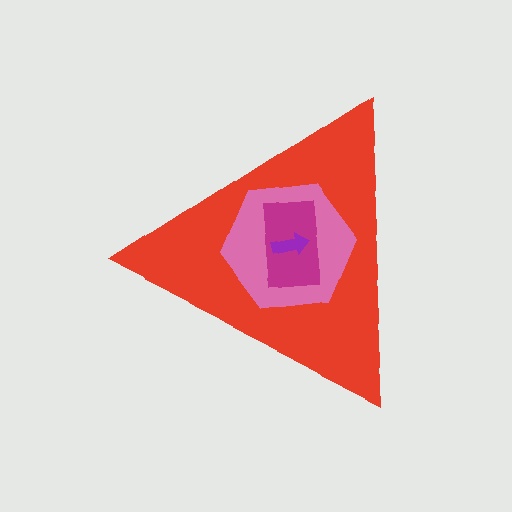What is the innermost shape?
The purple arrow.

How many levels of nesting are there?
4.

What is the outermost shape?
The red triangle.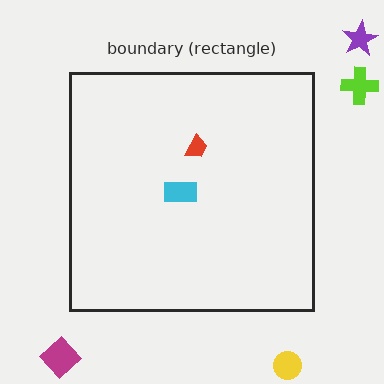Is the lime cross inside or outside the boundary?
Outside.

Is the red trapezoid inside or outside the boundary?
Inside.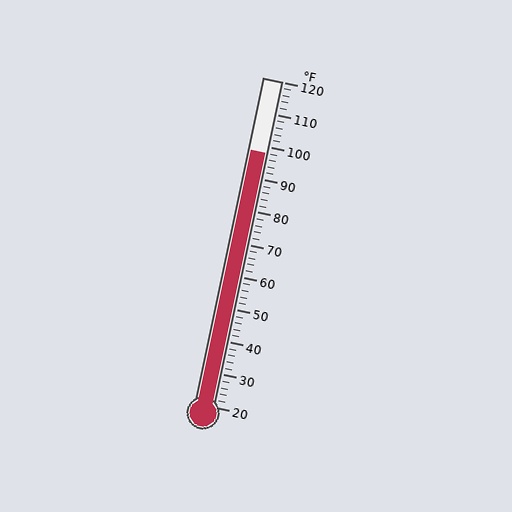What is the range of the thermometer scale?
The thermometer scale ranges from 20°F to 120°F.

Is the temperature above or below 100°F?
The temperature is below 100°F.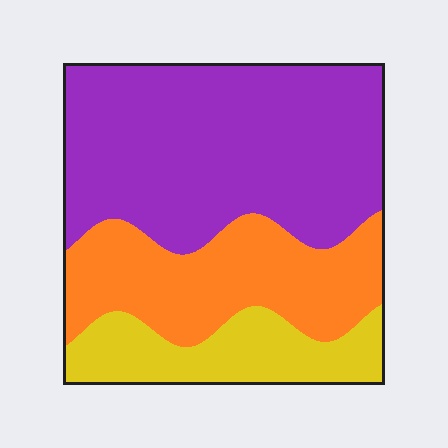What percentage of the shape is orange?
Orange takes up about one quarter (1/4) of the shape.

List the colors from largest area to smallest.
From largest to smallest: purple, orange, yellow.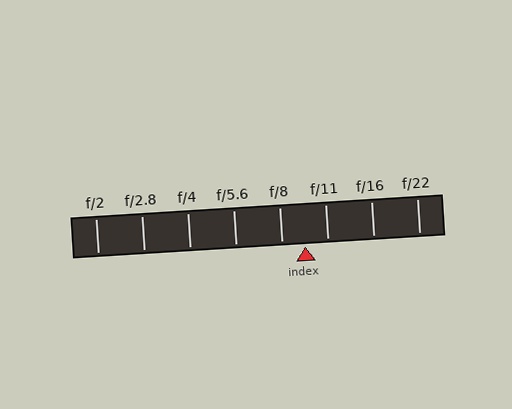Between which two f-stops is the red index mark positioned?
The index mark is between f/8 and f/11.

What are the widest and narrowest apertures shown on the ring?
The widest aperture shown is f/2 and the narrowest is f/22.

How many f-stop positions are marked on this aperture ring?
There are 8 f-stop positions marked.